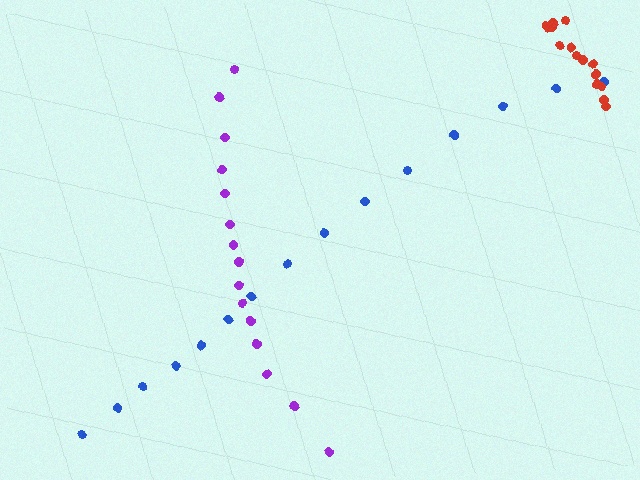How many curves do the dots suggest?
There are 3 distinct paths.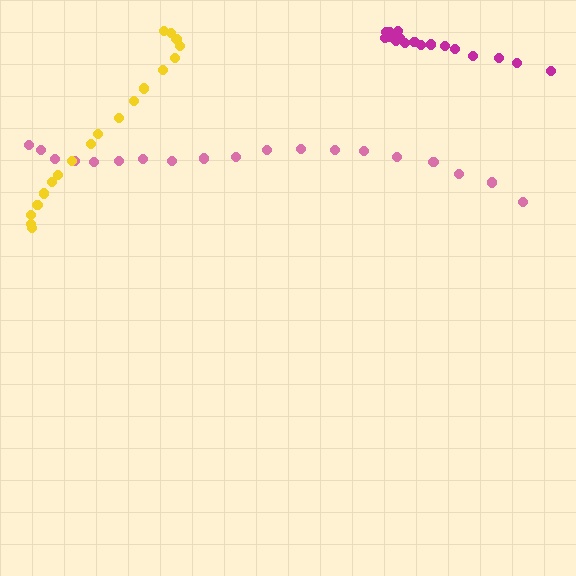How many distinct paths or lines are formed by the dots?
There are 3 distinct paths.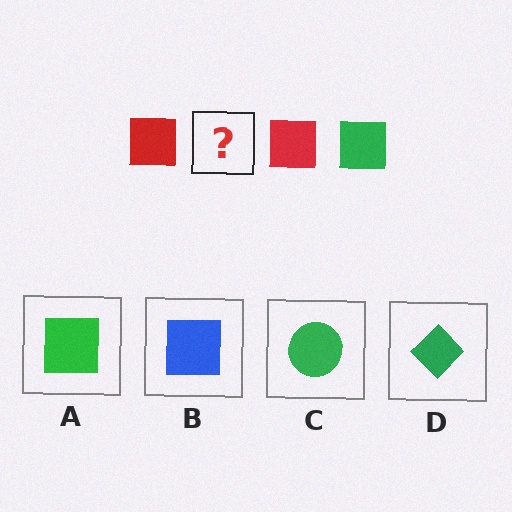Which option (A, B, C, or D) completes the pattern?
A.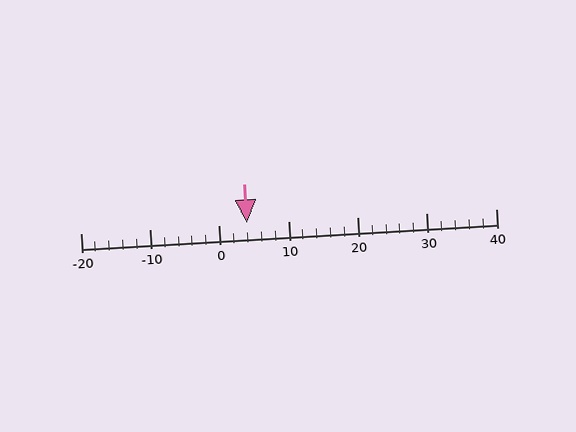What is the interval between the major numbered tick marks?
The major tick marks are spaced 10 units apart.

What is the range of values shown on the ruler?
The ruler shows values from -20 to 40.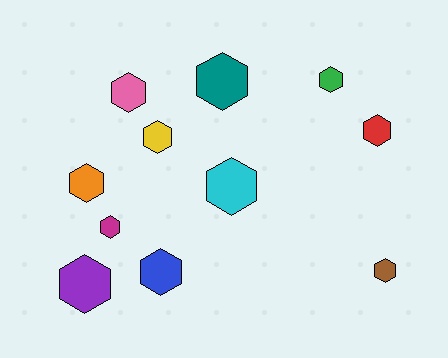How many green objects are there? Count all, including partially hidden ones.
There is 1 green object.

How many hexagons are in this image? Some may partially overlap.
There are 11 hexagons.